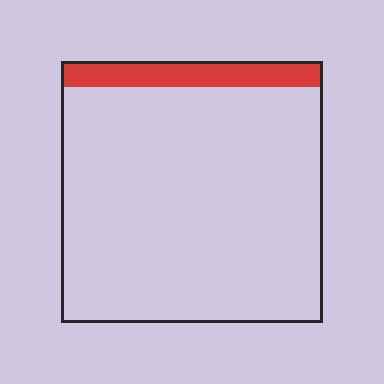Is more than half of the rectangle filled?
No.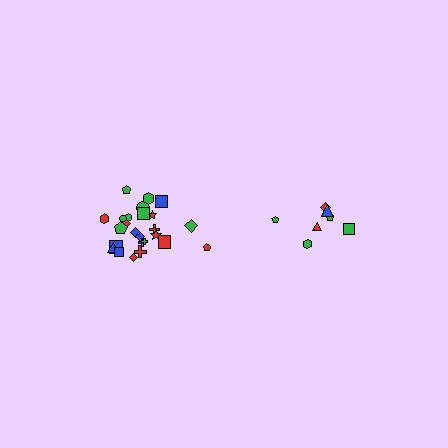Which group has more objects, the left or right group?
The left group.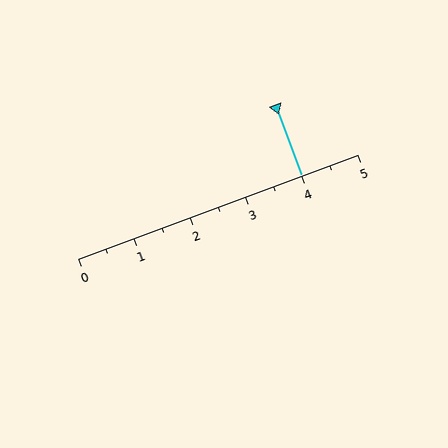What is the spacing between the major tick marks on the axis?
The major ticks are spaced 1 apart.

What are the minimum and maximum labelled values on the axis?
The axis runs from 0 to 5.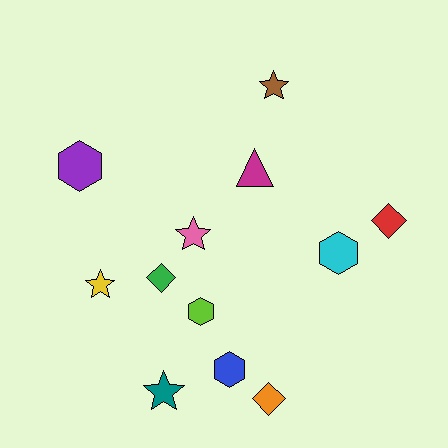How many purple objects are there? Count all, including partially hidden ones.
There is 1 purple object.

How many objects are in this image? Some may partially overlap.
There are 12 objects.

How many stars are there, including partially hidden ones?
There are 4 stars.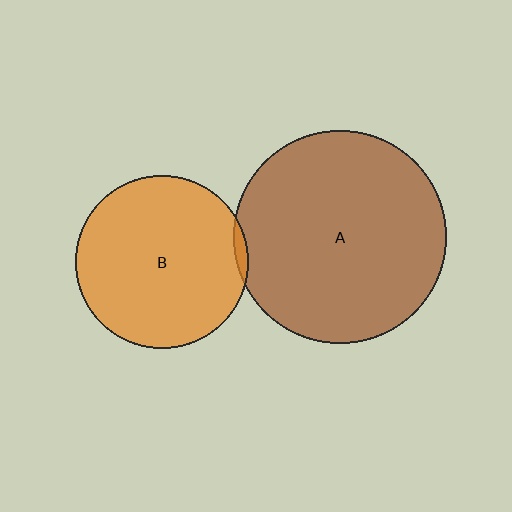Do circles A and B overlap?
Yes.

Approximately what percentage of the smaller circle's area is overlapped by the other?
Approximately 5%.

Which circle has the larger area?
Circle A (brown).